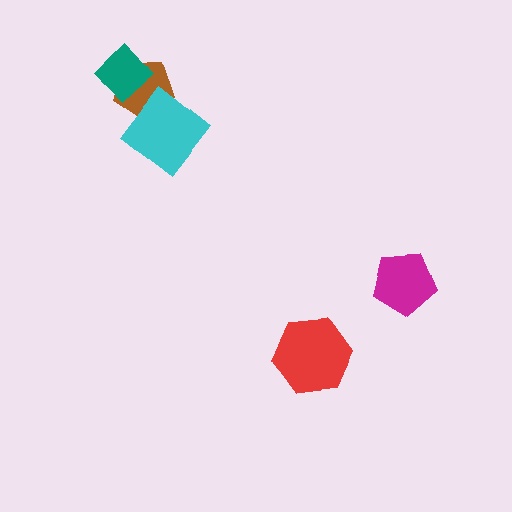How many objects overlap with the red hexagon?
0 objects overlap with the red hexagon.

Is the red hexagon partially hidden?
No, no other shape covers it.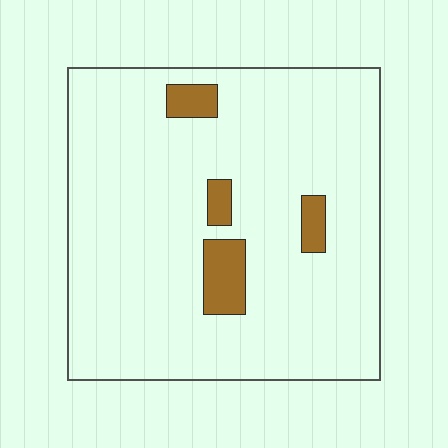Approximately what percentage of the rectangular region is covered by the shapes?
Approximately 10%.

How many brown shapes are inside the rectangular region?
4.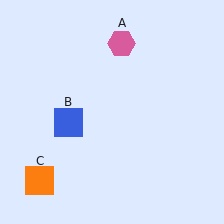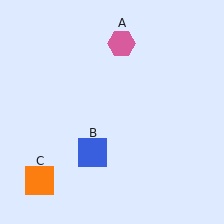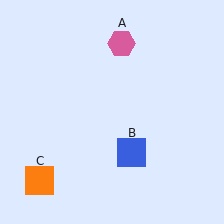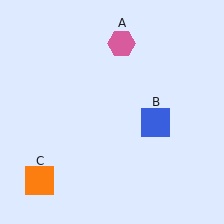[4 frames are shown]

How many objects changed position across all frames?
1 object changed position: blue square (object B).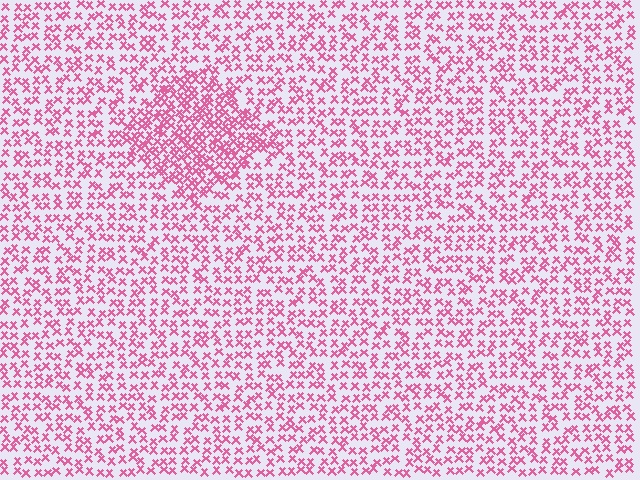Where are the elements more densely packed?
The elements are more densely packed inside the diamond boundary.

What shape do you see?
I see a diamond.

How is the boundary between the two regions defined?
The boundary is defined by a change in element density (approximately 1.9x ratio). All elements are the same color, size, and shape.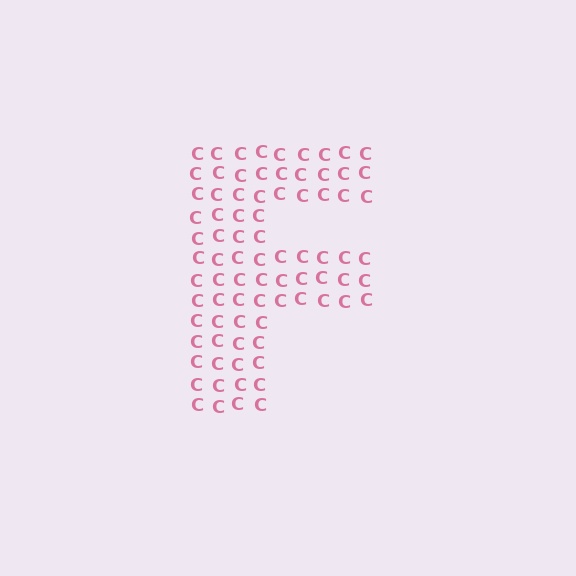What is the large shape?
The large shape is the letter F.